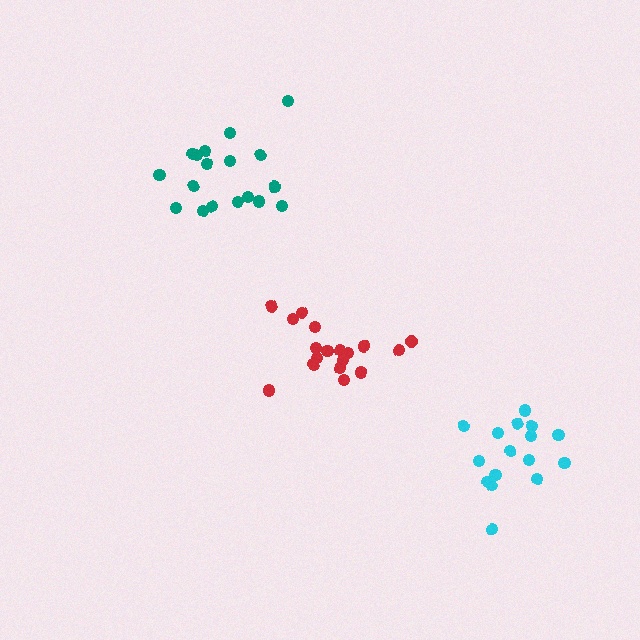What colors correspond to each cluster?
The clusters are colored: cyan, teal, red.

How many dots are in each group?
Group 1: 16 dots, Group 2: 18 dots, Group 3: 18 dots (52 total).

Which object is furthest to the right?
The cyan cluster is rightmost.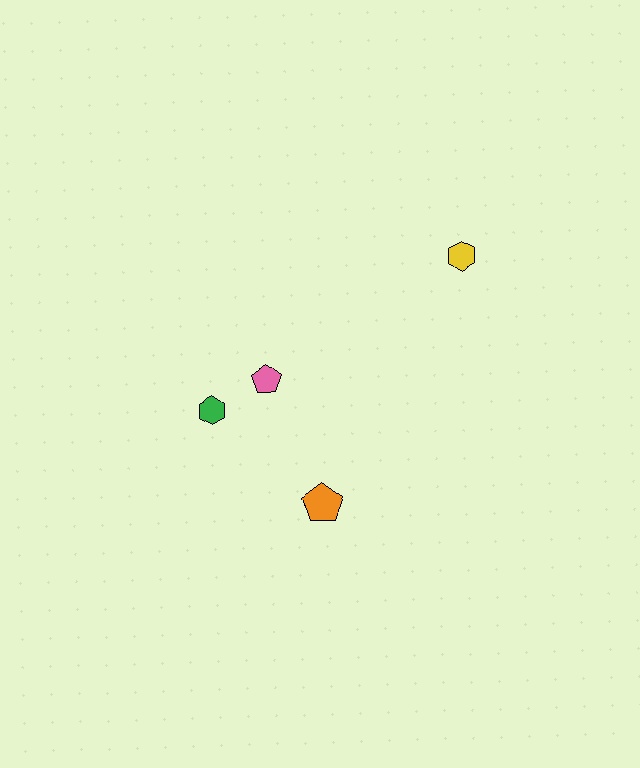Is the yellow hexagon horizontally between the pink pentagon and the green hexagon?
No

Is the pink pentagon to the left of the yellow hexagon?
Yes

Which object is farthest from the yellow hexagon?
The green hexagon is farthest from the yellow hexagon.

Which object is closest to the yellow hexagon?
The pink pentagon is closest to the yellow hexagon.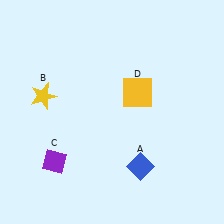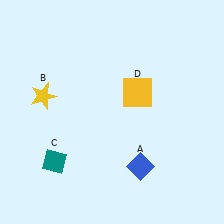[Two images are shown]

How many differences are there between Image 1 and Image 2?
There is 1 difference between the two images.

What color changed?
The diamond (C) changed from purple in Image 1 to teal in Image 2.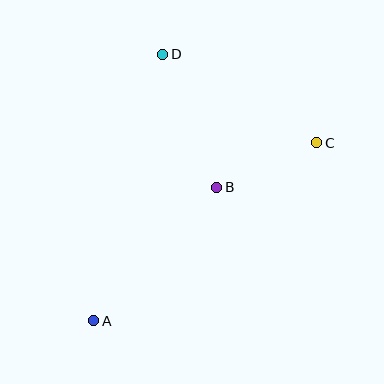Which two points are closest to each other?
Points B and C are closest to each other.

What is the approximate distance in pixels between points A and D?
The distance between A and D is approximately 275 pixels.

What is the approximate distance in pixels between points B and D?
The distance between B and D is approximately 144 pixels.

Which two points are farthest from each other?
Points A and C are farthest from each other.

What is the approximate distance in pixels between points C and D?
The distance between C and D is approximately 178 pixels.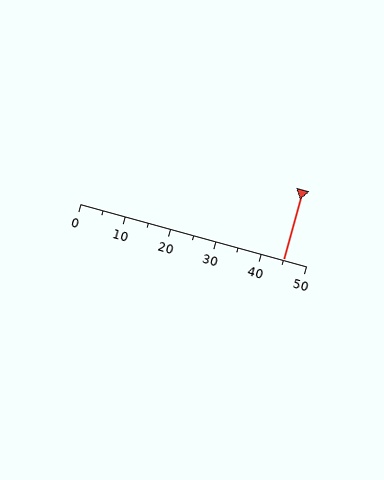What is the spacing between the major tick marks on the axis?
The major ticks are spaced 10 apart.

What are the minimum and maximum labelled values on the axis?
The axis runs from 0 to 50.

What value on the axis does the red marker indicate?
The marker indicates approximately 45.